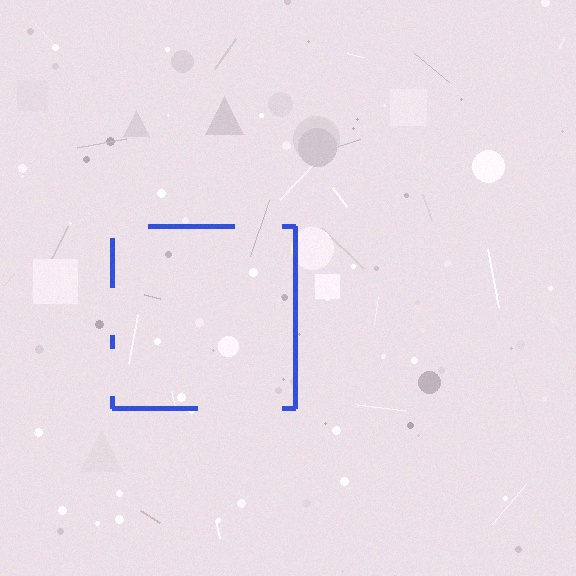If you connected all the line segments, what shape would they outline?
They would outline a square.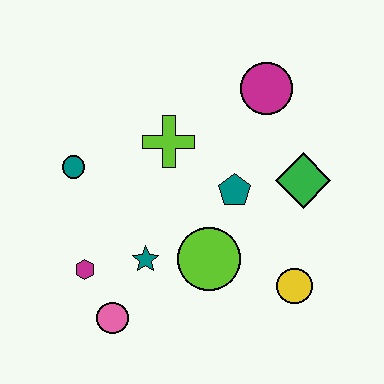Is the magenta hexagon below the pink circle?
No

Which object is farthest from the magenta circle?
The pink circle is farthest from the magenta circle.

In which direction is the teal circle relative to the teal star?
The teal circle is above the teal star.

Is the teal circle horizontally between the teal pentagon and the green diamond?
No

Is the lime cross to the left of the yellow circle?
Yes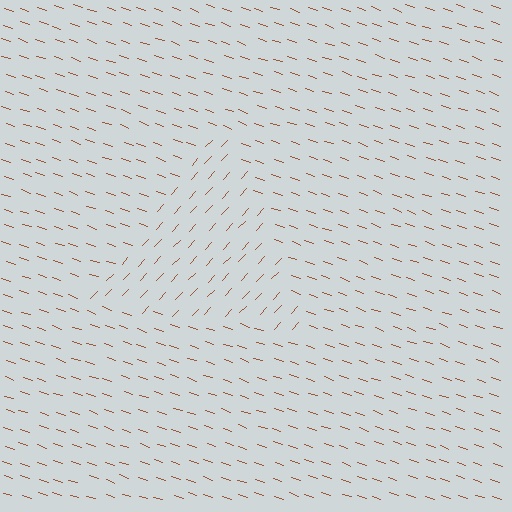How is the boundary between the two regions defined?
The boundary is defined purely by a change in line orientation (approximately 65 degrees difference). All lines are the same color and thickness.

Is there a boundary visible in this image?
Yes, there is a texture boundary formed by a change in line orientation.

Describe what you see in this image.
The image is filled with small brown line segments. A triangle region in the image has lines oriented differently from the surrounding lines, creating a visible texture boundary.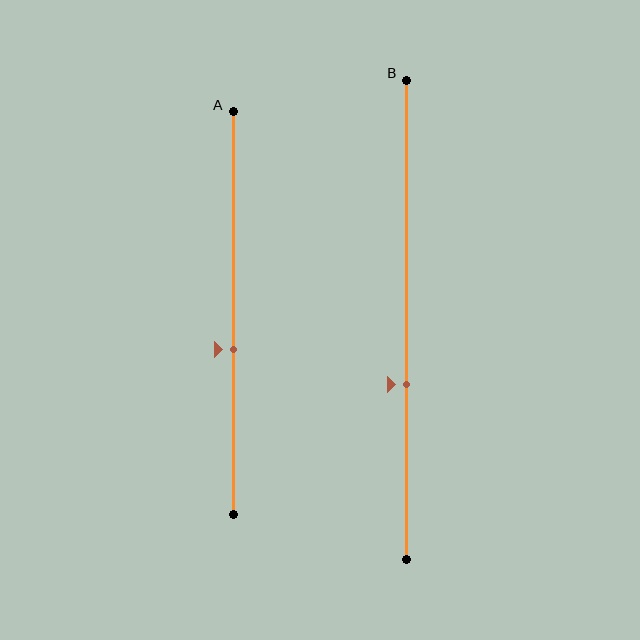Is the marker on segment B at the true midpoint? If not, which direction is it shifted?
No, the marker on segment B is shifted downward by about 13% of the segment length.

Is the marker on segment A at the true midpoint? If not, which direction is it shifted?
No, the marker on segment A is shifted downward by about 9% of the segment length.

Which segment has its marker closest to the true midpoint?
Segment A has its marker closest to the true midpoint.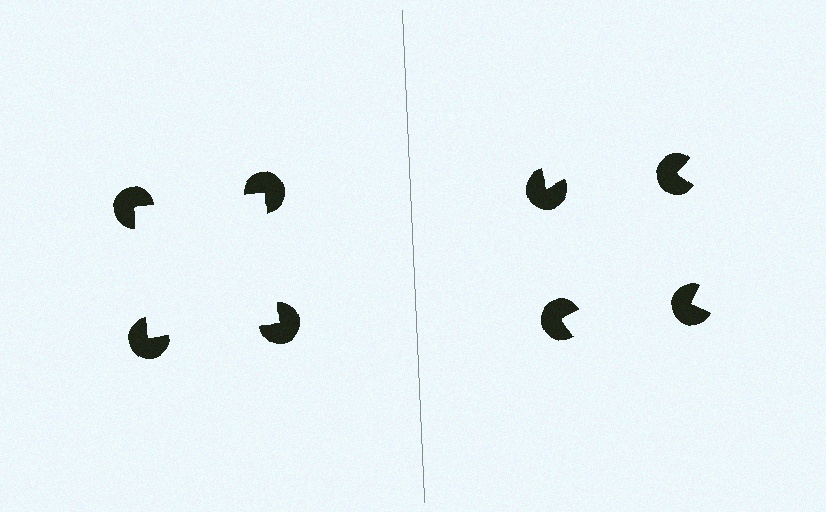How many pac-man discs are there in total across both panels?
8 — 4 on each side.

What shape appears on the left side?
An illusory square.